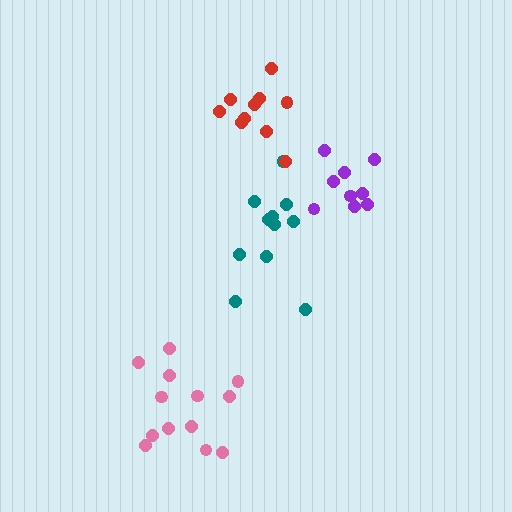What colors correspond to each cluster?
The clusters are colored: pink, teal, red, purple.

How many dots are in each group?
Group 1: 13 dots, Group 2: 11 dots, Group 3: 10 dots, Group 4: 9 dots (43 total).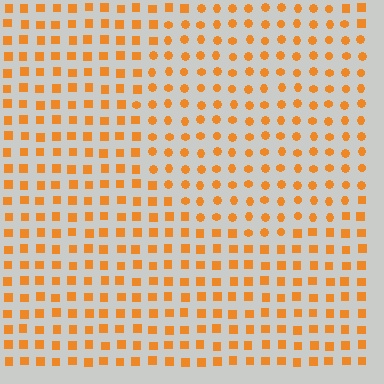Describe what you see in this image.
The image is filled with small orange elements arranged in a uniform grid. A circle-shaped region contains circles, while the surrounding area contains squares. The boundary is defined purely by the change in element shape.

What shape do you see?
I see a circle.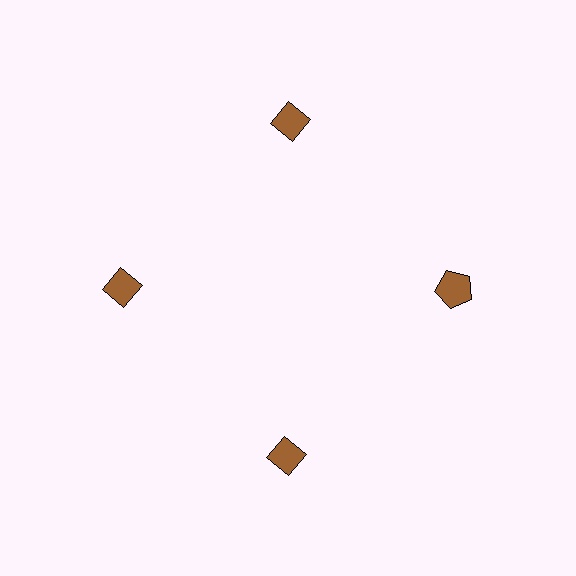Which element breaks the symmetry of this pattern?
The brown pentagon at roughly the 3 o'clock position breaks the symmetry. All other shapes are brown diamonds.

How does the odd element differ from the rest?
It has a different shape: pentagon instead of diamond.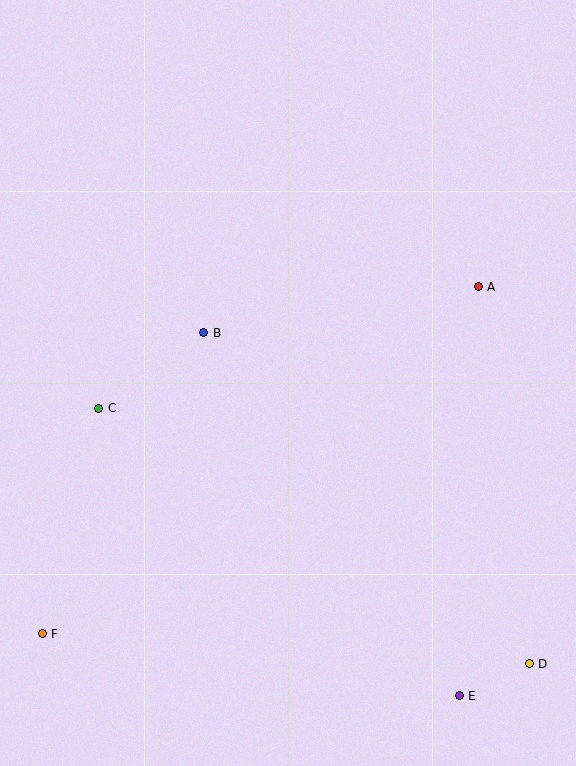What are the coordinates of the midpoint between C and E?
The midpoint between C and E is at (279, 552).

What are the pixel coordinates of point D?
Point D is at (529, 664).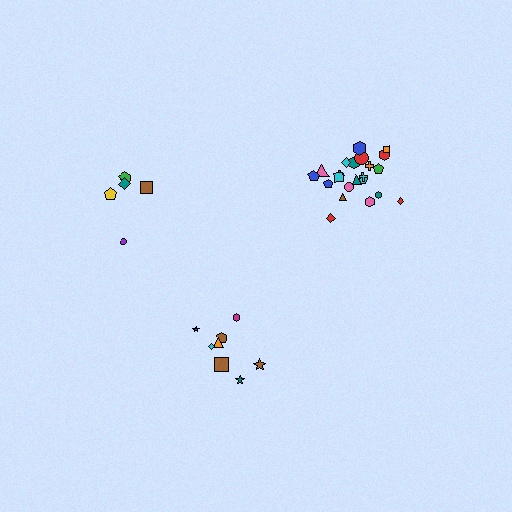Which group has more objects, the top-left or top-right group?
The top-right group.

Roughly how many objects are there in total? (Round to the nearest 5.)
Roughly 35 objects in total.